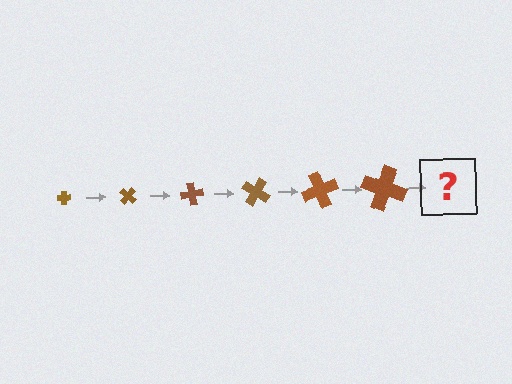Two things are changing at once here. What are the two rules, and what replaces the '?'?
The two rules are that the cross grows larger each step and it rotates 40 degrees each step. The '?' should be a cross, larger than the previous one and rotated 240 degrees from the start.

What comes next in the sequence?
The next element should be a cross, larger than the previous one and rotated 240 degrees from the start.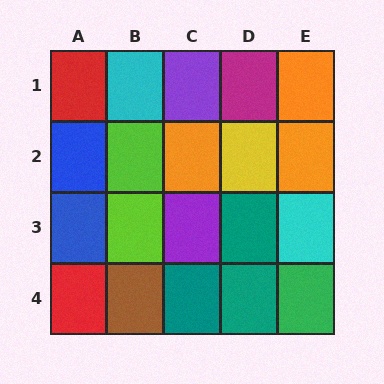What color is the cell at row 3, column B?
Lime.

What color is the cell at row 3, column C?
Purple.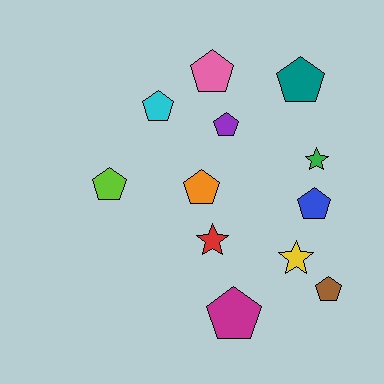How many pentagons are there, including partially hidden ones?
There are 9 pentagons.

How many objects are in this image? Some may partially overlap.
There are 12 objects.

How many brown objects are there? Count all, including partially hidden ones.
There is 1 brown object.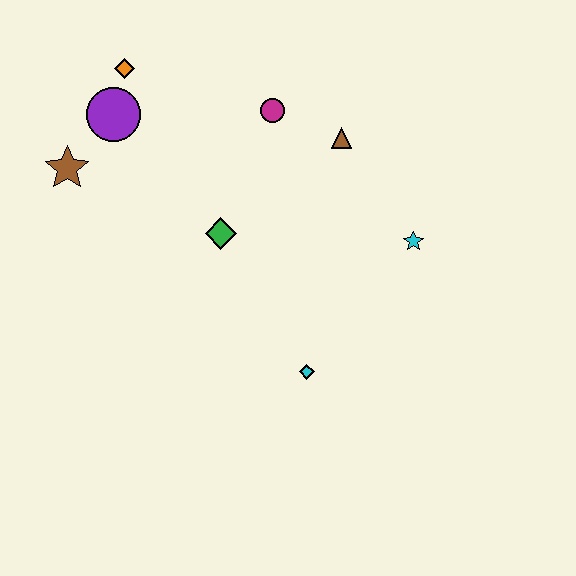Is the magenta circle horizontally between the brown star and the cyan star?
Yes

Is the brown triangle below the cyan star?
No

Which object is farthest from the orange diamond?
The cyan diamond is farthest from the orange diamond.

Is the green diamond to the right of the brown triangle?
No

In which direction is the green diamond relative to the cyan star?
The green diamond is to the left of the cyan star.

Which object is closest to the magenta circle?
The brown triangle is closest to the magenta circle.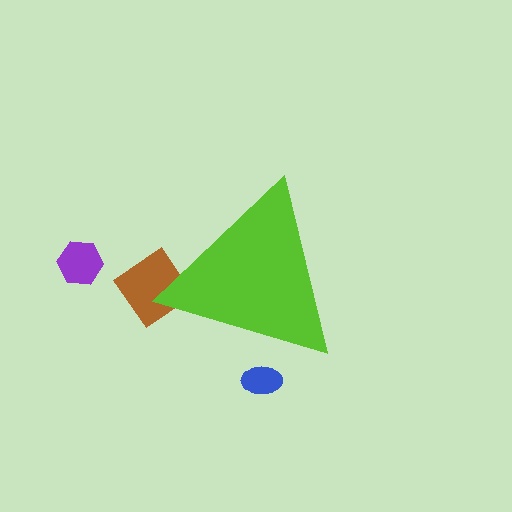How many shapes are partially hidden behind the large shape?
2 shapes are partially hidden.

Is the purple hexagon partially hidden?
No, the purple hexagon is fully visible.